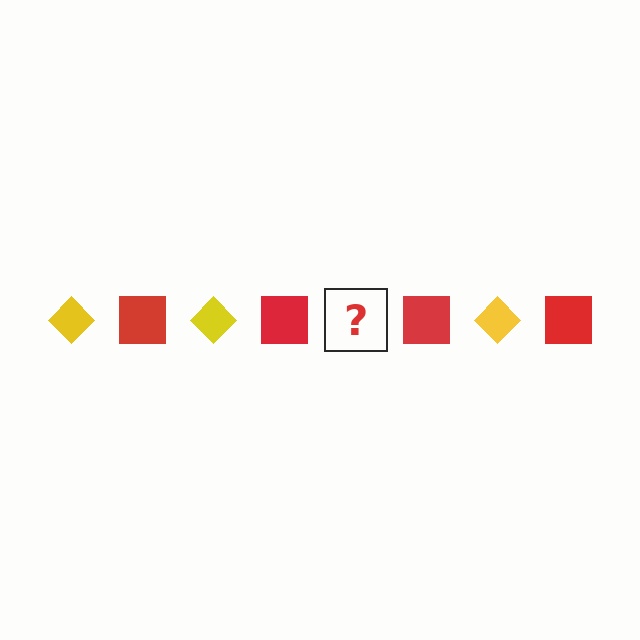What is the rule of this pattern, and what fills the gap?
The rule is that the pattern alternates between yellow diamond and red square. The gap should be filled with a yellow diamond.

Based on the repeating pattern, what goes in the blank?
The blank should be a yellow diamond.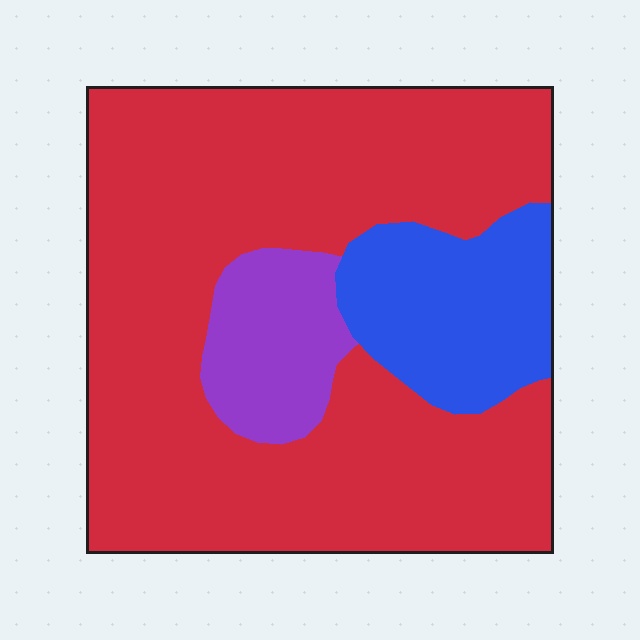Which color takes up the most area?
Red, at roughly 75%.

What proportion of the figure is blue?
Blue takes up less than a quarter of the figure.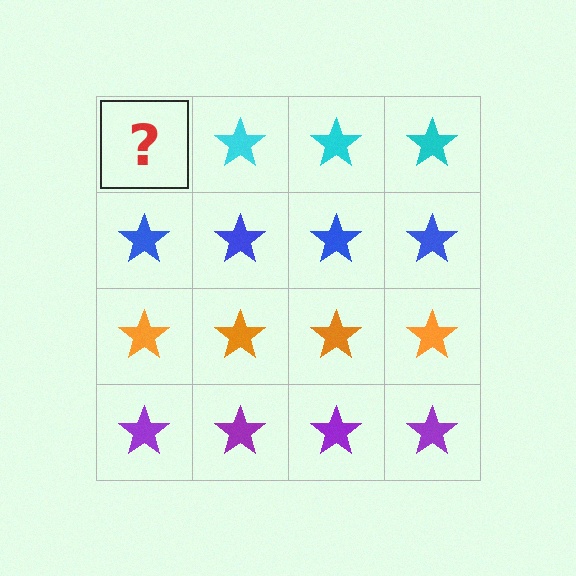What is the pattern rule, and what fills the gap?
The rule is that each row has a consistent color. The gap should be filled with a cyan star.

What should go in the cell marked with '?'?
The missing cell should contain a cyan star.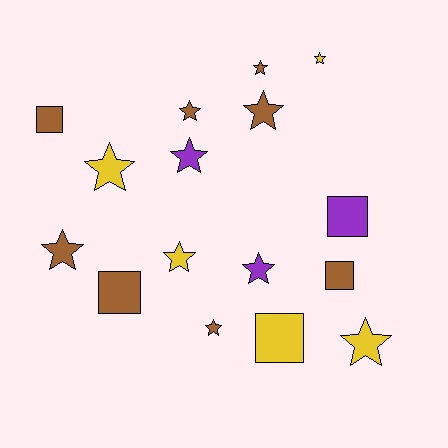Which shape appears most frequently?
Star, with 11 objects.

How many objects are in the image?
There are 16 objects.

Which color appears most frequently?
Brown, with 8 objects.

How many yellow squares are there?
There is 1 yellow square.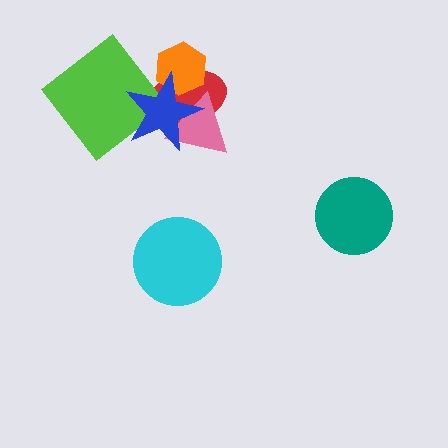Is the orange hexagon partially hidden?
Yes, it is partially covered by another shape.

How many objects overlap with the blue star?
4 objects overlap with the blue star.